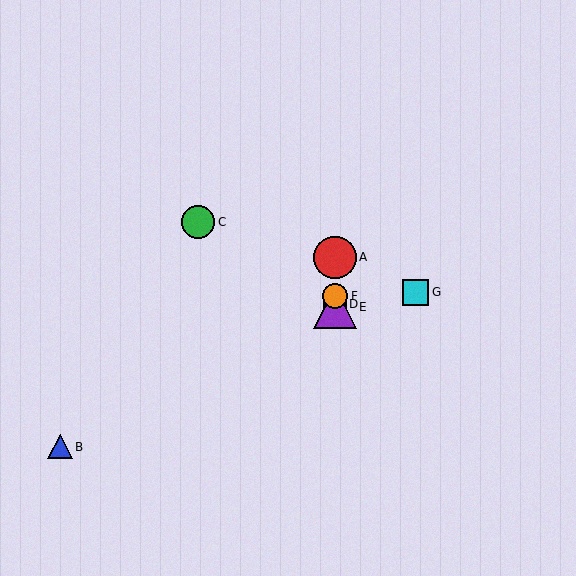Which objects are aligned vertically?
Objects A, D, E, F are aligned vertically.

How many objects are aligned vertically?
4 objects (A, D, E, F) are aligned vertically.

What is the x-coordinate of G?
Object G is at x≈416.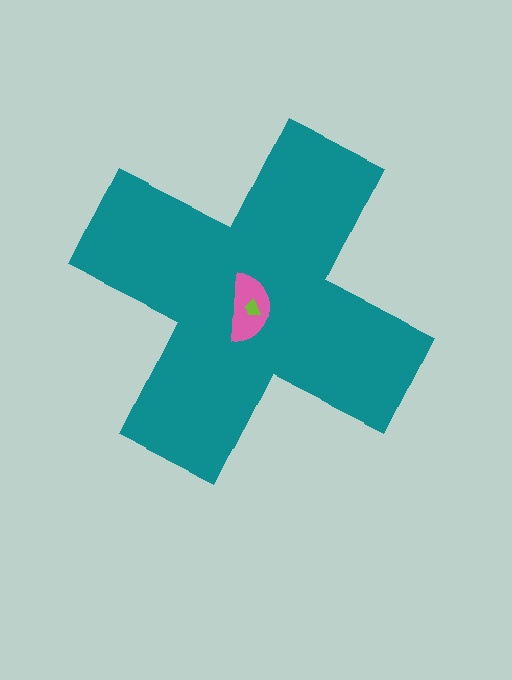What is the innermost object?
The lime trapezoid.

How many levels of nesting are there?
3.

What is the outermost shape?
The teal cross.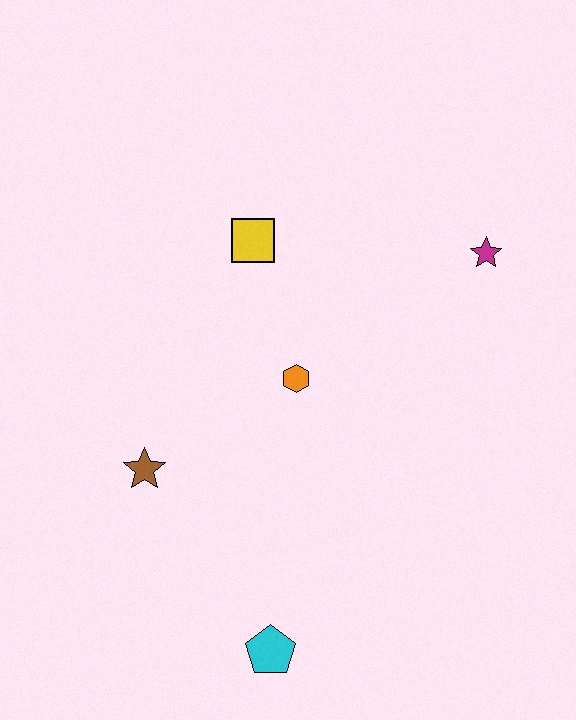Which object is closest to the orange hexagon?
The yellow square is closest to the orange hexagon.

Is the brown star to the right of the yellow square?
No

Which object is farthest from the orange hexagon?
The cyan pentagon is farthest from the orange hexagon.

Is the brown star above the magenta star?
No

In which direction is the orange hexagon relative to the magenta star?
The orange hexagon is to the left of the magenta star.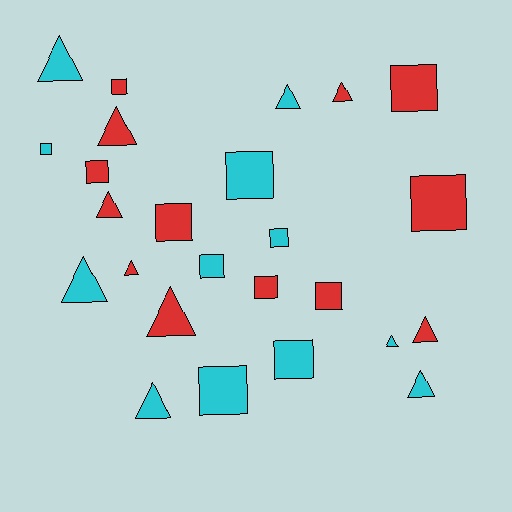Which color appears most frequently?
Red, with 13 objects.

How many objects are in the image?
There are 25 objects.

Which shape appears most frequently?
Square, with 13 objects.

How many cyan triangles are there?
There are 6 cyan triangles.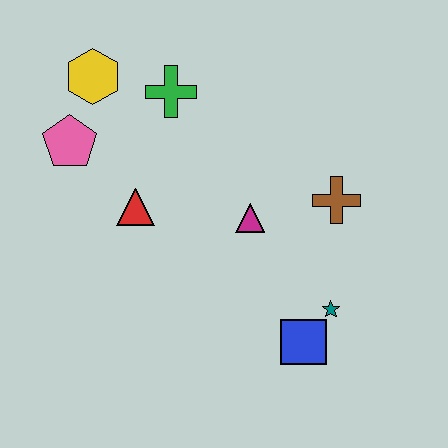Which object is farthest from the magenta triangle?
The yellow hexagon is farthest from the magenta triangle.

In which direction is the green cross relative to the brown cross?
The green cross is to the left of the brown cross.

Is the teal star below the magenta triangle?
Yes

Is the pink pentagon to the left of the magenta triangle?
Yes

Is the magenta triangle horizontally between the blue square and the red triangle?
Yes